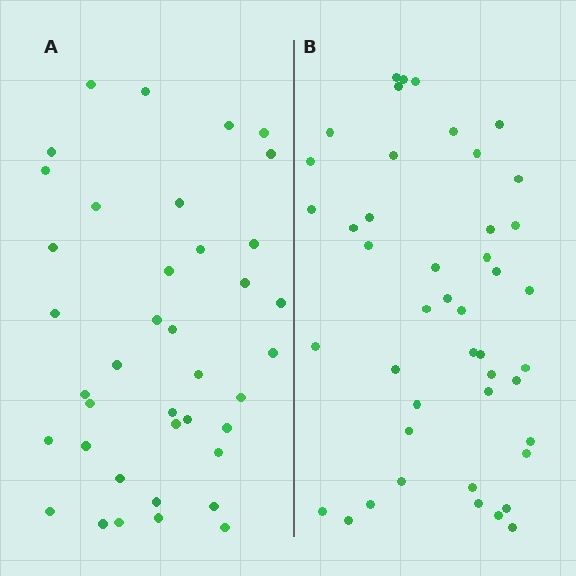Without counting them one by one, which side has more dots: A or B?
Region B (the right region) has more dots.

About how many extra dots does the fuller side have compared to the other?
Region B has about 6 more dots than region A.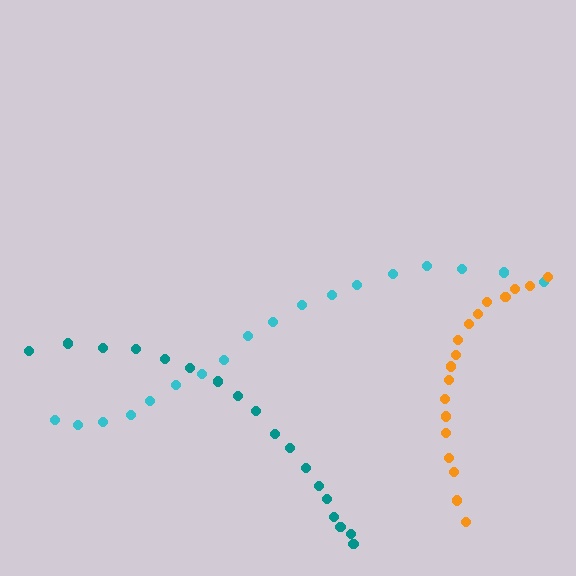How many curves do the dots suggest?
There are 3 distinct paths.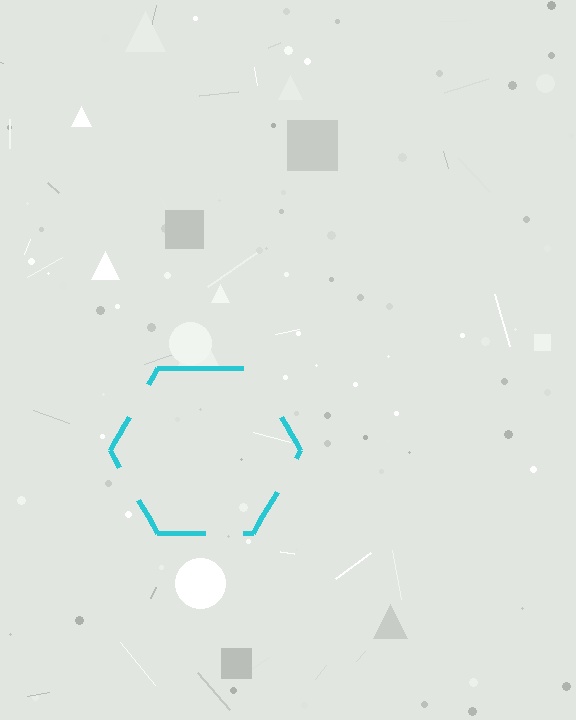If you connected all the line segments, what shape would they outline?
They would outline a hexagon.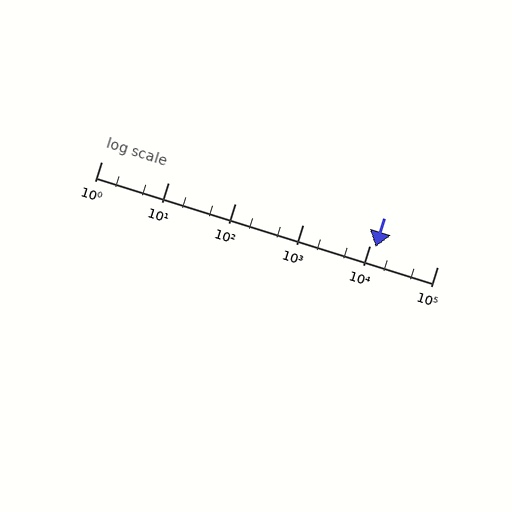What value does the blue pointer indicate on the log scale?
The pointer indicates approximately 12000.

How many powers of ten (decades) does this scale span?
The scale spans 5 decades, from 1 to 100000.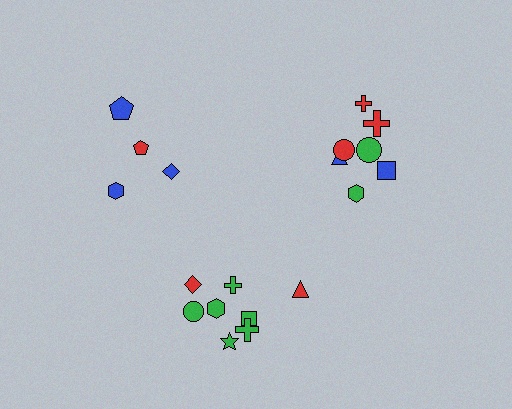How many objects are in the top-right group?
There are 7 objects.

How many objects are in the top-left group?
There are 4 objects.